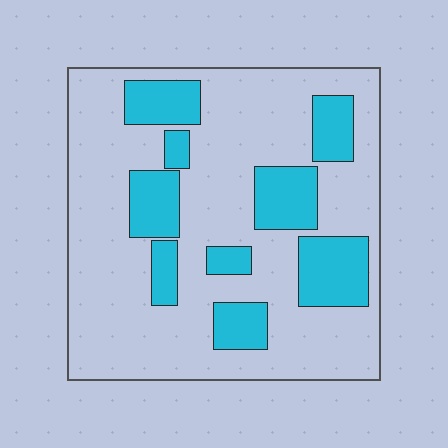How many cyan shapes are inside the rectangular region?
9.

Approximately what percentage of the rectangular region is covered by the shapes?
Approximately 25%.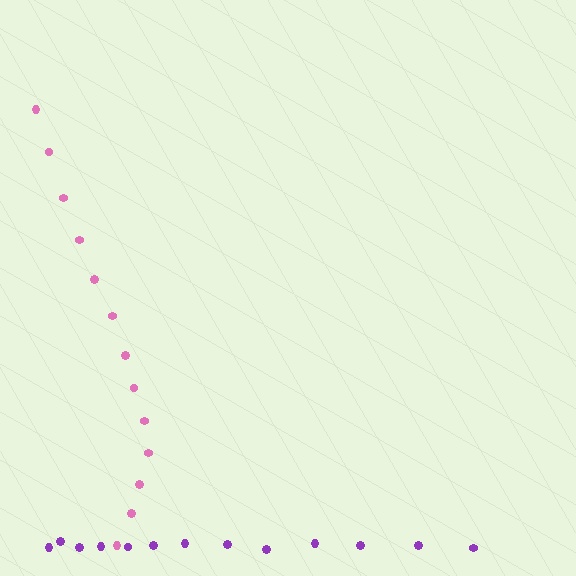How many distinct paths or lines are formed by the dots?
There are 2 distinct paths.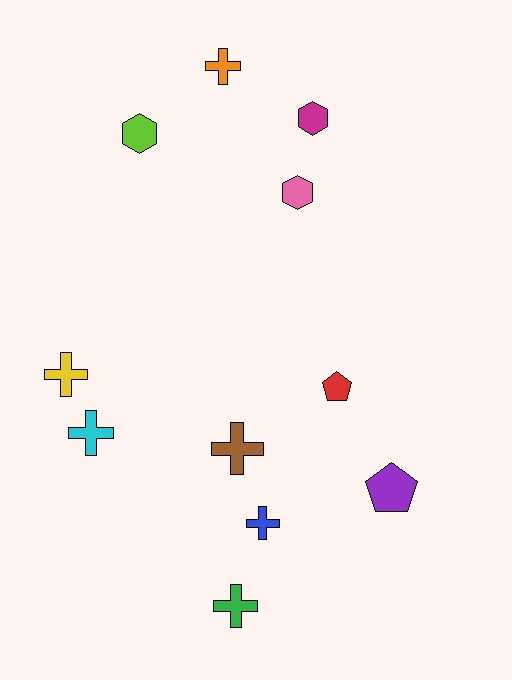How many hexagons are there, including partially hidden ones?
There are 3 hexagons.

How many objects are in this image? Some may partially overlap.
There are 11 objects.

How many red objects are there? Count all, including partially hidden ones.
There is 1 red object.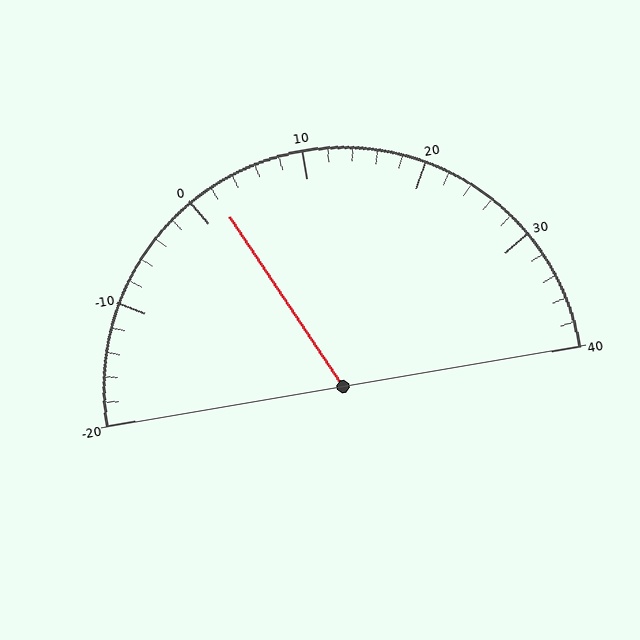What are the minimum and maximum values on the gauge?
The gauge ranges from -20 to 40.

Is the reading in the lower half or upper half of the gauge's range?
The reading is in the lower half of the range (-20 to 40).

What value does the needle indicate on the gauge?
The needle indicates approximately 2.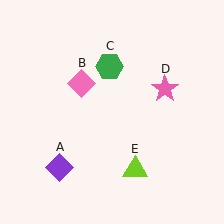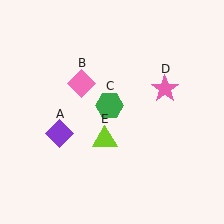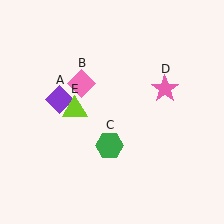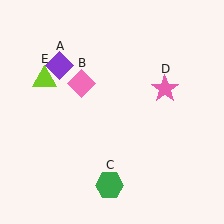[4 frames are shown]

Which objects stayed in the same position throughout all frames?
Pink diamond (object B) and pink star (object D) remained stationary.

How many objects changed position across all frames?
3 objects changed position: purple diamond (object A), green hexagon (object C), lime triangle (object E).